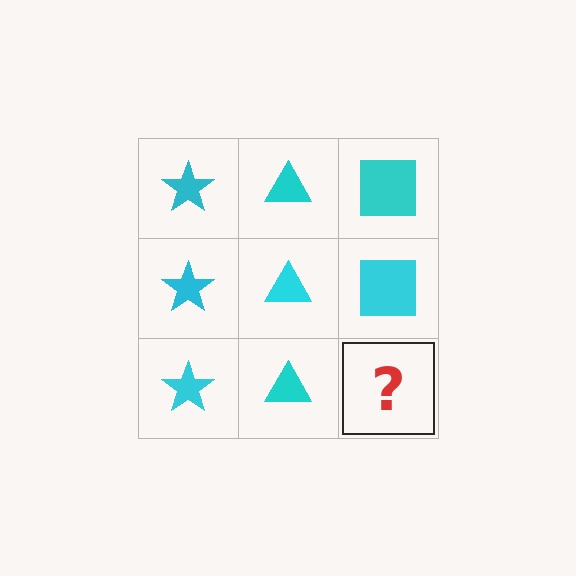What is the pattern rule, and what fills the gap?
The rule is that each column has a consistent shape. The gap should be filled with a cyan square.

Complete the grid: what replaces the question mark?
The question mark should be replaced with a cyan square.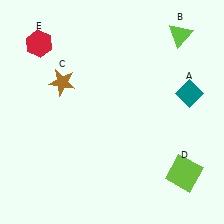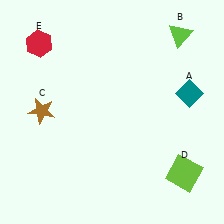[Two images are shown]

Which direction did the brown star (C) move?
The brown star (C) moved down.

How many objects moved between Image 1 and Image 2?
1 object moved between the two images.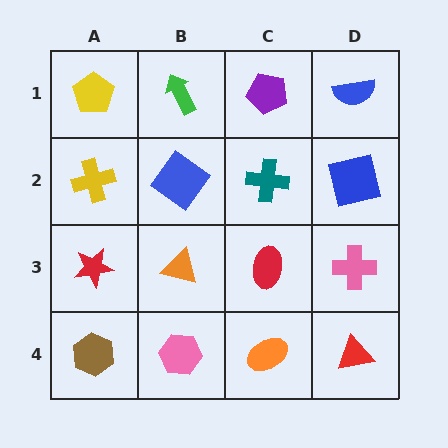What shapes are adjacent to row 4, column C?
A red ellipse (row 3, column C), a pink hexagon (row 4, column B), a red triangle (row 4, column D).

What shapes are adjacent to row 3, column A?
A yellow cross (row 2, column A), a brown hexagon (row 4, column A), an orange triangle (row 3, column B).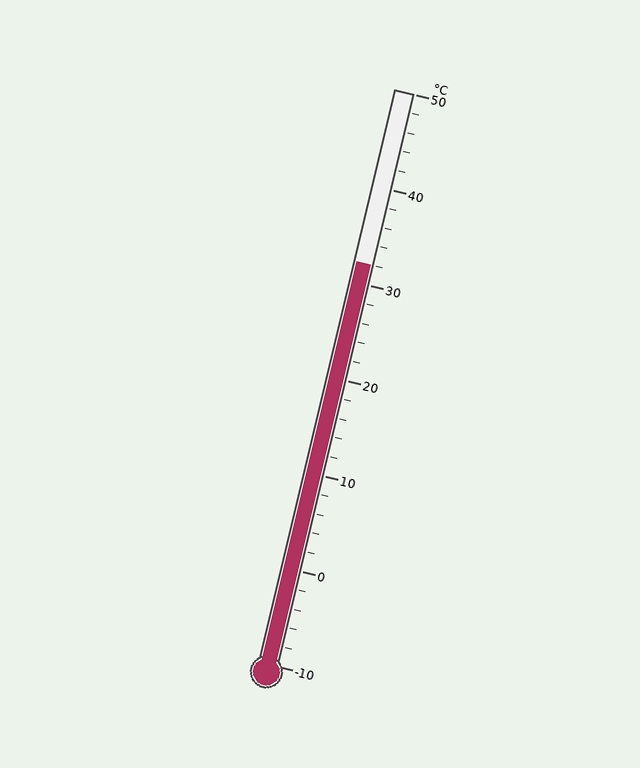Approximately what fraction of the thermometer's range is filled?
The thermometer is filled to approximately 70% of its range.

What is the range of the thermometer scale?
The thermometer scale ranges from -10°C to 50°C.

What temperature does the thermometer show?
The thermometer shows approximately 32°C.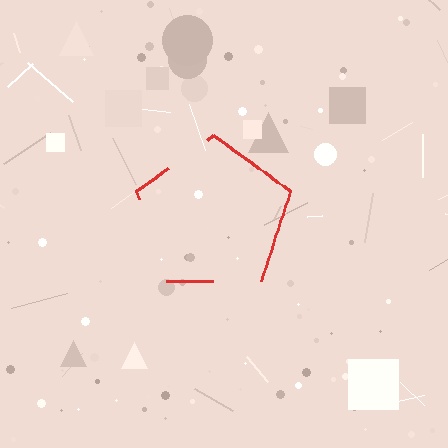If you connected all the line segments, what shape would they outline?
They would outline a pentagon.